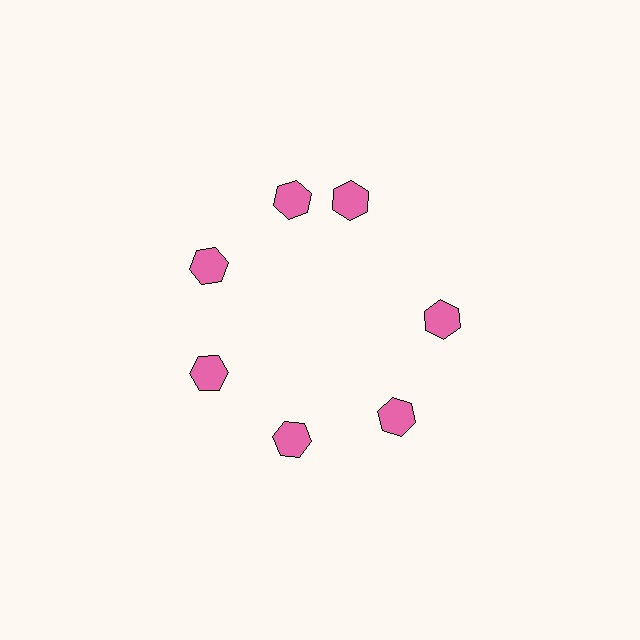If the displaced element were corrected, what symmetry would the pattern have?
It would have 7-fold rotational symmetry — the pattern would map onto itself every 51 degrees.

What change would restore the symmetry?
The symmetry would be restored by rotating it back into even spacing with its neighbors so that all 7 hexagons sit at equal angles and equal distance from the center.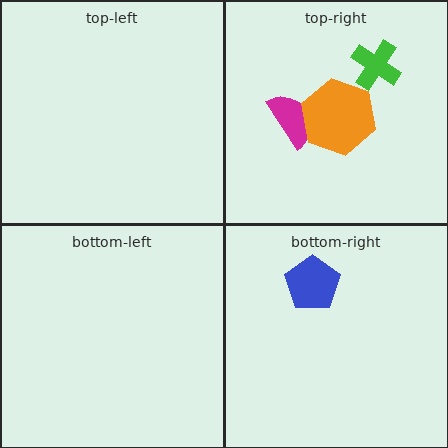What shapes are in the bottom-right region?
The blue pentagon.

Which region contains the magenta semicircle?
The top-right region.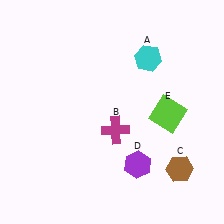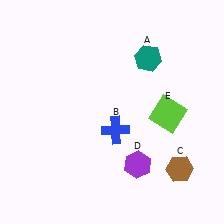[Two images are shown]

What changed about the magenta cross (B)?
In Image 1, B is magenta. In Image 2, it changed to blue.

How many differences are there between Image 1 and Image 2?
There are 2 differences between the two images.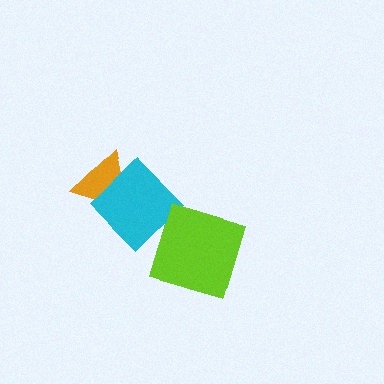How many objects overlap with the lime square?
1 object overlaps with the lime square.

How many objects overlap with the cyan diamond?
2 objects overlap with the cyan diamond.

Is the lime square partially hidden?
No, no other shape covers it.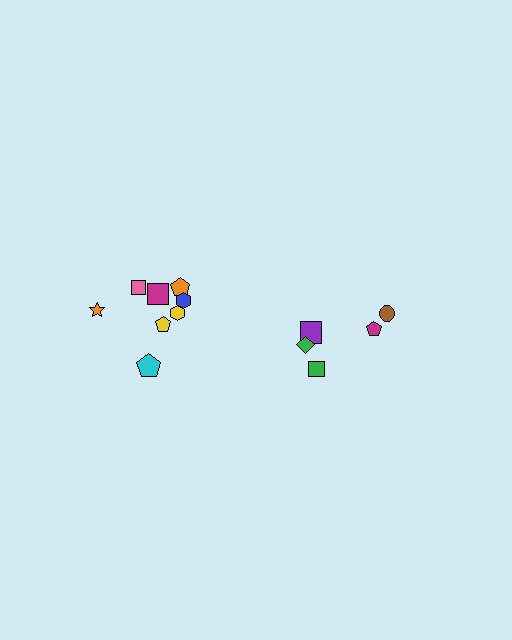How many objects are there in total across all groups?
There are 13 objects.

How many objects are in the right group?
There are 5 objects.